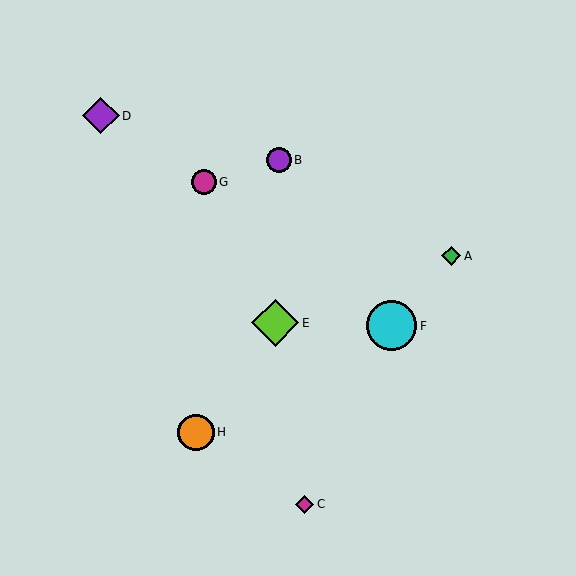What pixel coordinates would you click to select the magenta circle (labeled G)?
Click at (204, 182) to select the magenta circle G.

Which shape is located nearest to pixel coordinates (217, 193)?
The magenta circle (labeled G) at (204, 182) is nearest to that location.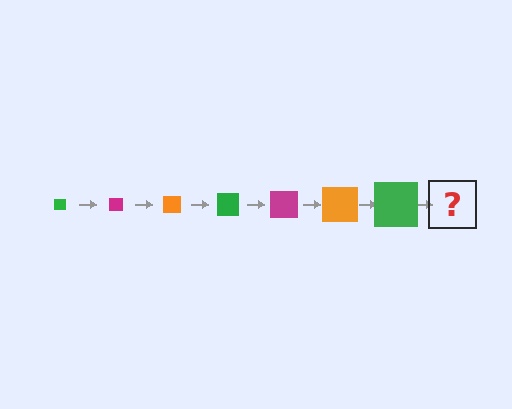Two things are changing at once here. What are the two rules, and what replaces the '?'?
The two rules are that the square grows larger each step and the color cycles through green, magenta, and orange. The '?' should be a magenta square, larger than the previous one.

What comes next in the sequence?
The next element should be a magenta square, larger than the previous one.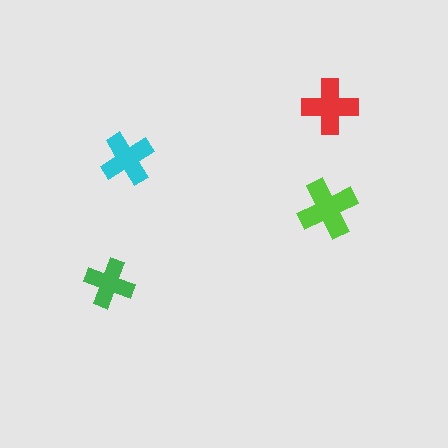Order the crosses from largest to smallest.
the lime one, the red one, the cyan one, the green one.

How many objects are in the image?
There are 4 objects in the image.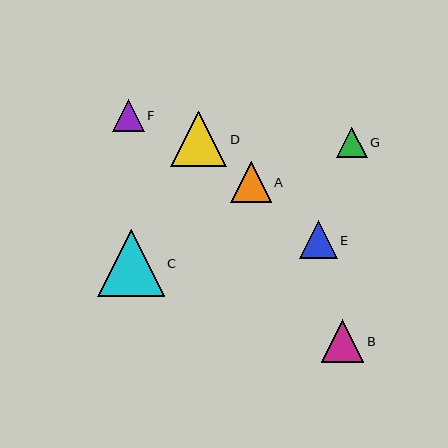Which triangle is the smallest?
Triangle G is the smallest with a size of approximately 31 pixels.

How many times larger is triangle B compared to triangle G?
Triangle B is approximately 1.4 times the size of triangle G.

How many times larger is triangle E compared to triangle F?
Triangle E is approximately 1.2 times the size of triangle F.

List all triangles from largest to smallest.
From largest to smallest: C, D, B, A, E, F, G.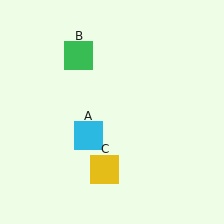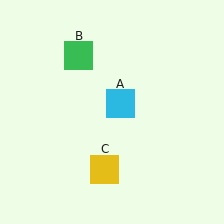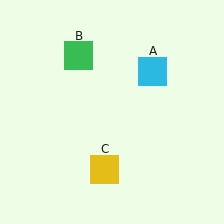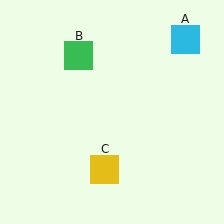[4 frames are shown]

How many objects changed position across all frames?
1 object changed position: cyan square (object A).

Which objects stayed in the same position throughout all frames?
Green square (object B) and yellow square (object C) remained stationary.